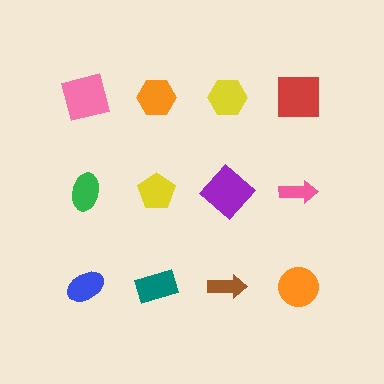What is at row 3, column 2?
A teal rectangle.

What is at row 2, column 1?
A green ellipse.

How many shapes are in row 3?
4 shapes.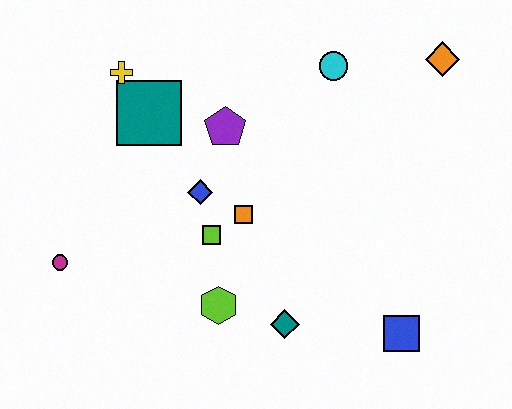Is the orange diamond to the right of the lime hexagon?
Yes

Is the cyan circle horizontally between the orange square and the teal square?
No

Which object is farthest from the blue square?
The yellow cross is farthest from the blue square.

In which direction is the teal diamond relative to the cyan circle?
The teal diamond is below the cyan circle.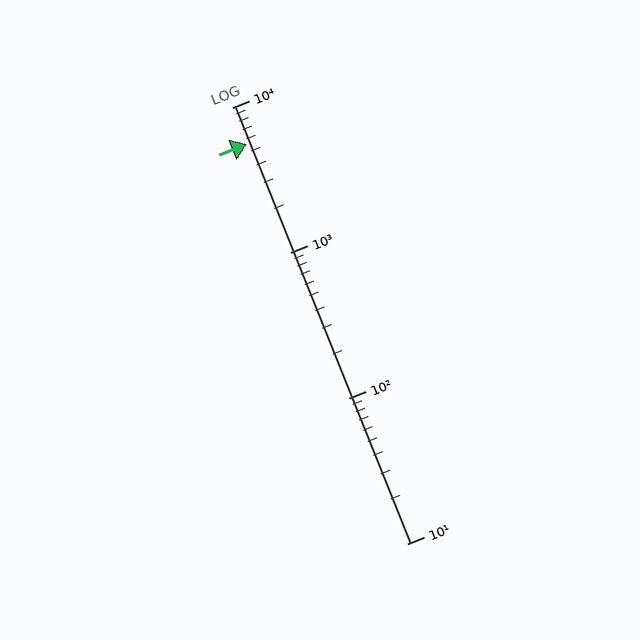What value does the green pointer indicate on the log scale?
The pointer indicates approximately 5600.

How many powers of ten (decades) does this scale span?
The scale spans 3 decades, from 10 to 10000.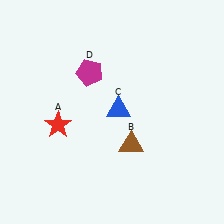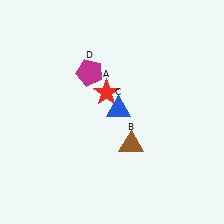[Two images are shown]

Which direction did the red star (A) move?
The red star (A) moved right.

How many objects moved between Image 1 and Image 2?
1 object moved between the two images.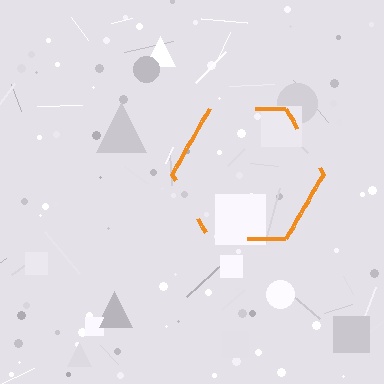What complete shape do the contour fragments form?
The contour fragments form a hexagon.